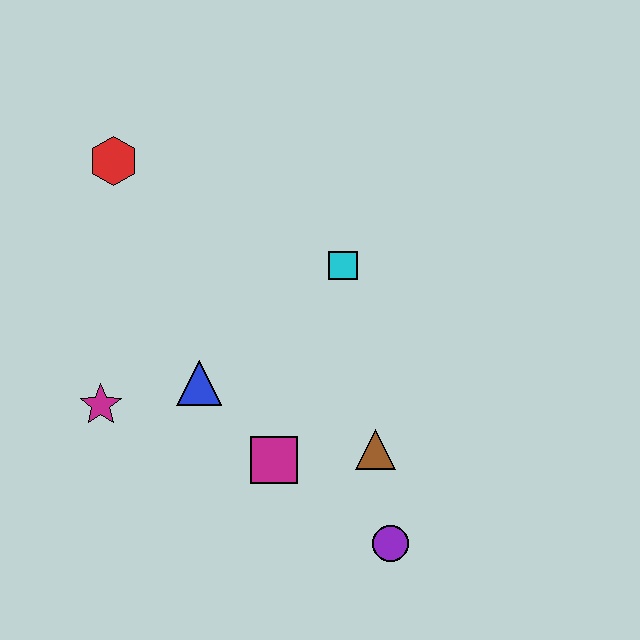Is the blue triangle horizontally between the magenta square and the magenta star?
Yes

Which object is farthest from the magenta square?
The red hexagon is farthest from the magenta square.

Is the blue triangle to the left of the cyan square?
Yes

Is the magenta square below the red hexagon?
Yes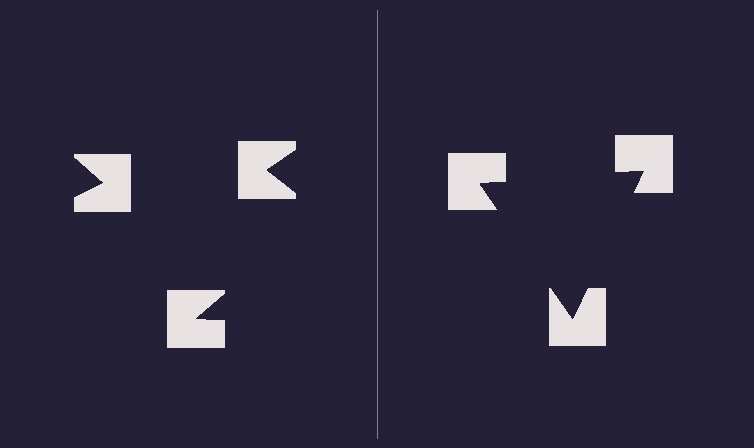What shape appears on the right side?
An illusory triangle.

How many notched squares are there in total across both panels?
6 — 3 on each side.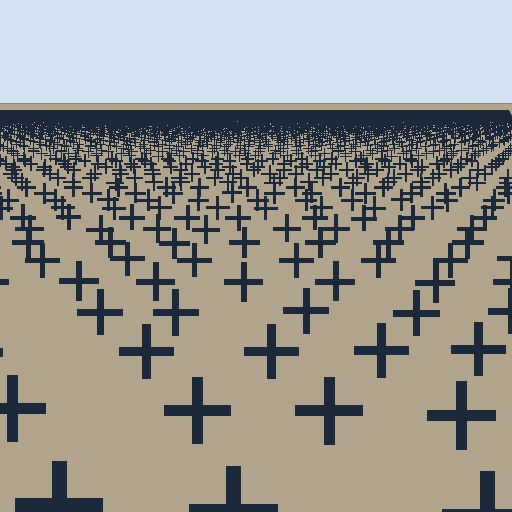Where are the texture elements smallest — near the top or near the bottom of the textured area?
Near the top.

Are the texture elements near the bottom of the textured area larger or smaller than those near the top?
Larger. Near the bottom, elements are closer to the viewer and appear at a bigger on-screen size.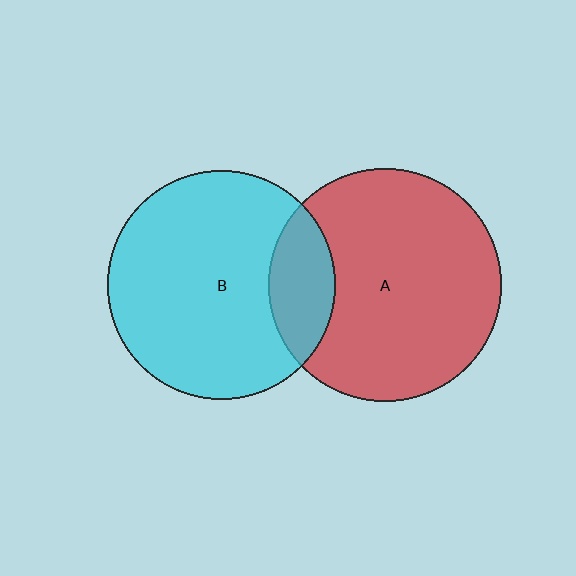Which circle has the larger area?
Circle A (red).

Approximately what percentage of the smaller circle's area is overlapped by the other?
Approximately 20%.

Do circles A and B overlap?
Yes.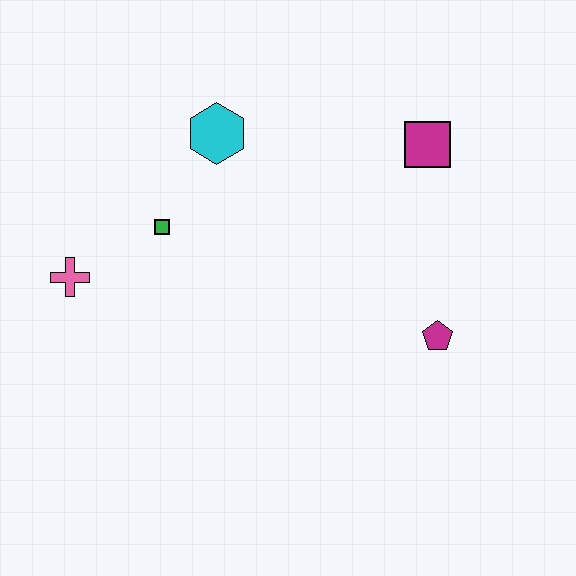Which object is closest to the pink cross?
The green square is closest to the pink cross.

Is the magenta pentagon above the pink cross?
No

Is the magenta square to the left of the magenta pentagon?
Yes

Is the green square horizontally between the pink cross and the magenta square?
Yes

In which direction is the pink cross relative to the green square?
The pink cross is to the left of the green square.